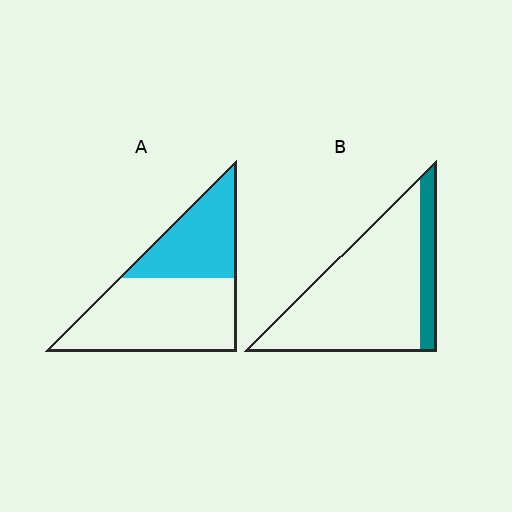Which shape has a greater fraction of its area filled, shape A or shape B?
Shape A.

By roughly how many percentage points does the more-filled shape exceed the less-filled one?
By roughly 20 percentage points (A over B).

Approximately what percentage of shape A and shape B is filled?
A is approximately 40% and B is approximately 15%.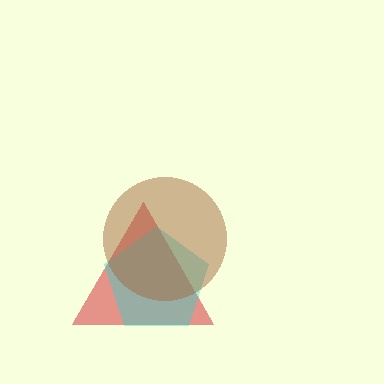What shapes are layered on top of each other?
The layered shapes are: a red triangle, a cyan pentagon, a brown circle.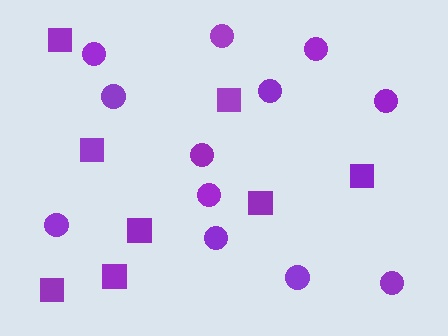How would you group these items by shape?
There are 2 groups: one group of circles (12) and one group of squares (8).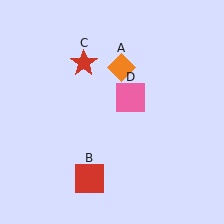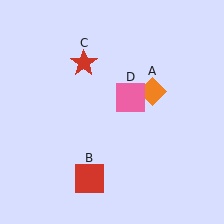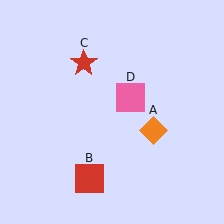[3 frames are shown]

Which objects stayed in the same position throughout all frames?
Red square (object B) and red star (object C) and pink square (object D) remained stationary.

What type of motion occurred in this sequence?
The orange diamond (object A) rotated clockwise around the center of the scene.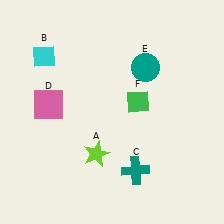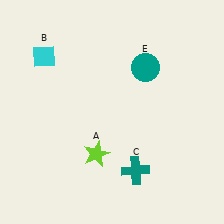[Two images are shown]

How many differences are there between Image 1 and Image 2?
There are 2 differences between the two images.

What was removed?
The pink square (D), the green diamond (F) were removed in Image 2.